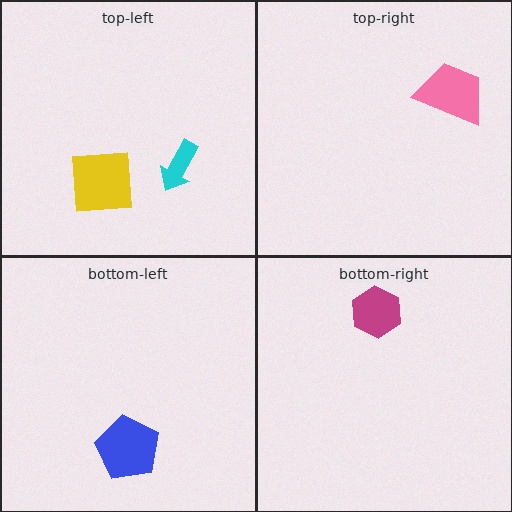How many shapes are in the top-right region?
1.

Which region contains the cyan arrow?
The top-left region.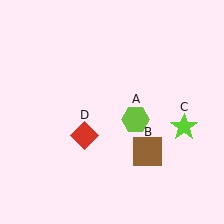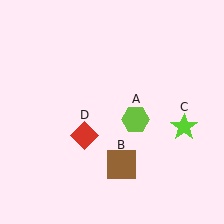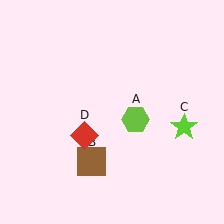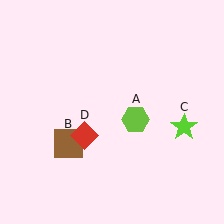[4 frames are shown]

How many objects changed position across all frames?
1 object changed position: brown square (object B).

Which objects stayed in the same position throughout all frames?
Lime hexagon (object A) and lime star (object C) and red diamond (object D) remained stationary.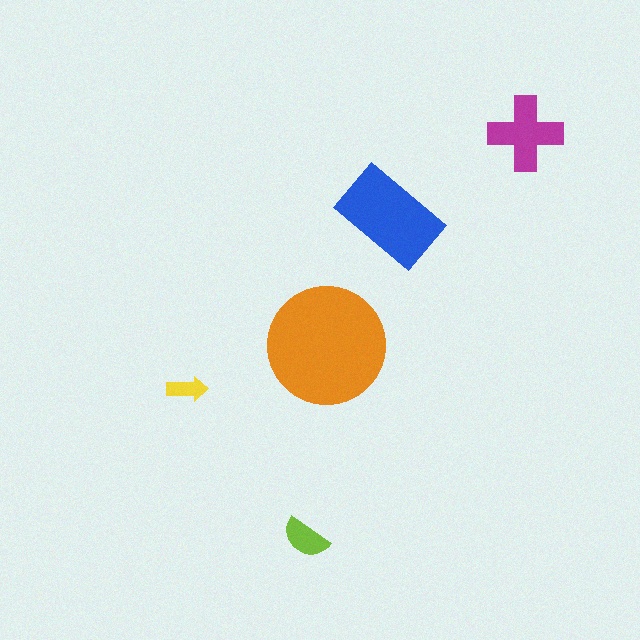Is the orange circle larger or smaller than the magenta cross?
Larger.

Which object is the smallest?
The yellow arrow.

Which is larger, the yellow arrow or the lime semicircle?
The lime semicircle.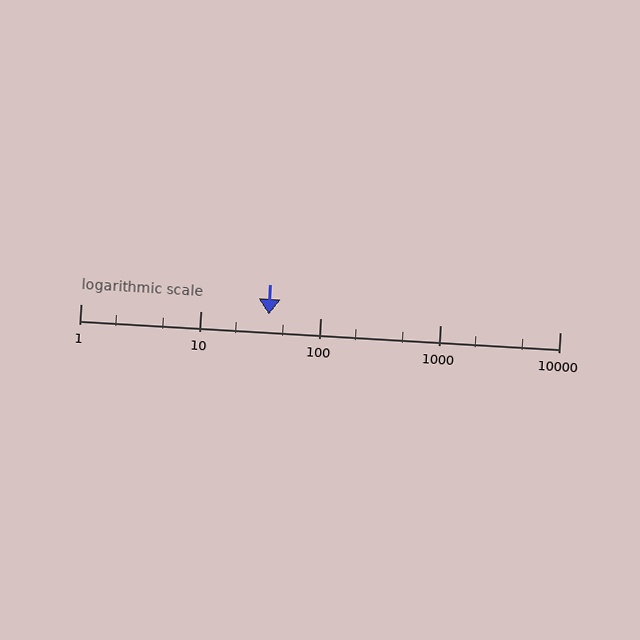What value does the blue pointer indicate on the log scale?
The pointer indicates approximately 37.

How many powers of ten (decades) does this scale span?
The scale spans 4 decades, from 1 to 10000.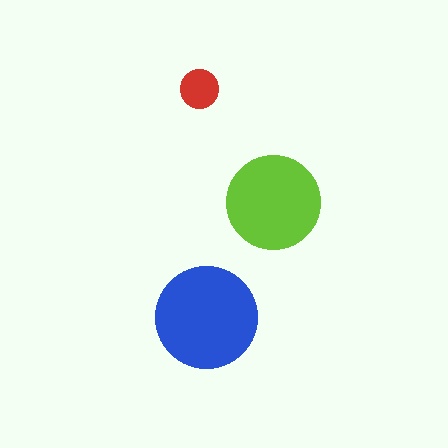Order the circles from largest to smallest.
the blue one, the lime one, the red one.